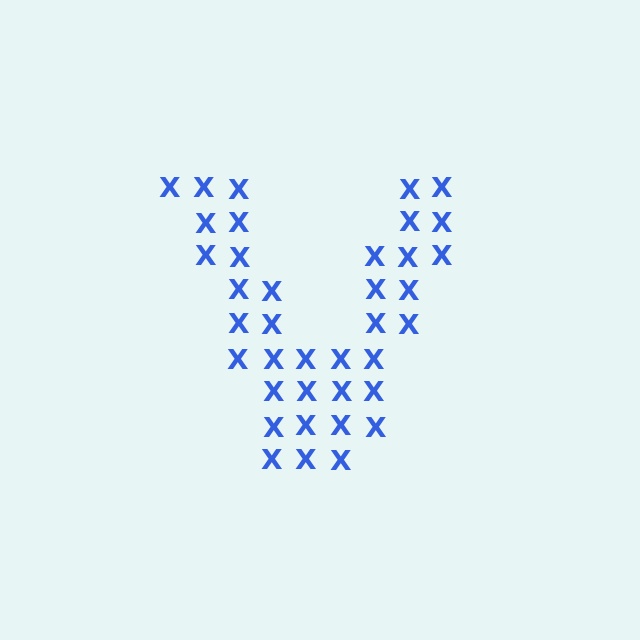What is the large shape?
The large shape is the letter V.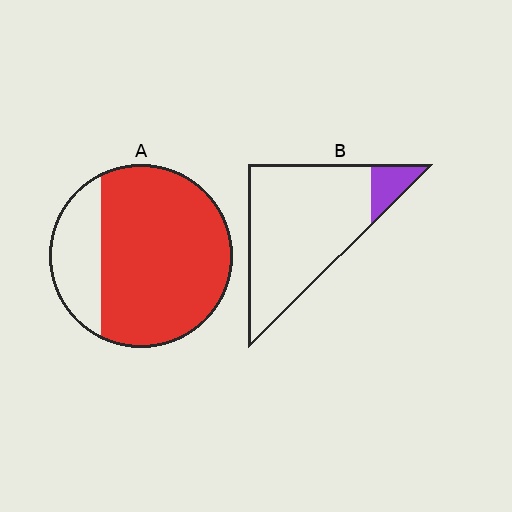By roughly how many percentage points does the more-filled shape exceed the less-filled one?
By roughly 65 percentage points (A over B).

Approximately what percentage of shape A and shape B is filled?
A is approximately 75% and B is approximately 10%.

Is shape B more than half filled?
No.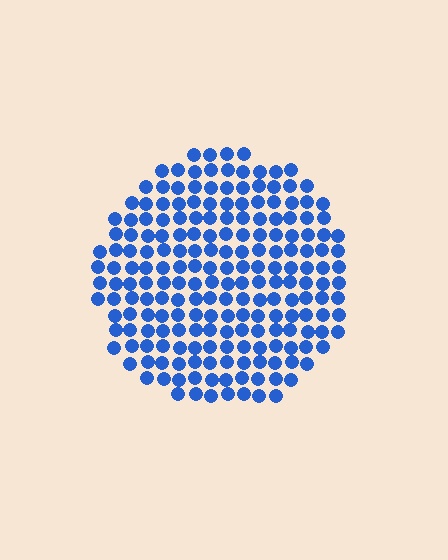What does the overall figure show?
The overall figure shows a circle.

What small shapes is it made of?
It is made of small circles.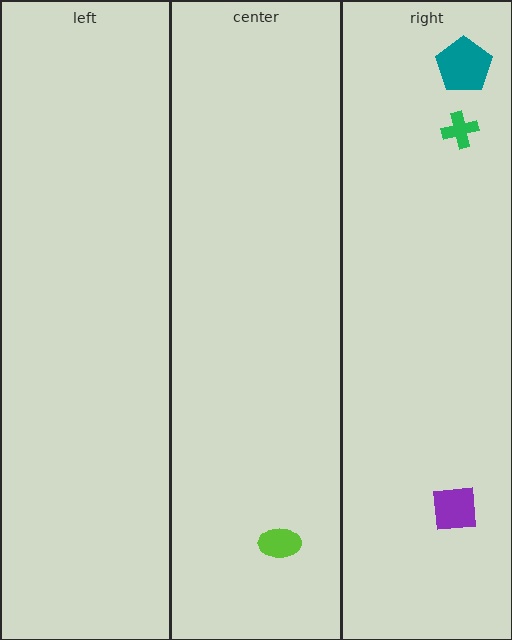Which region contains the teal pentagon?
The right region.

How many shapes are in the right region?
3.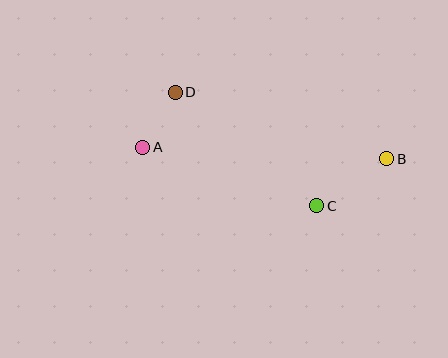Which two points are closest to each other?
Points A and D are closest to each other.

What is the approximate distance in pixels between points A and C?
The distance between A and C is approximately 184 pixels.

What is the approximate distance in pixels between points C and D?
The distance between C and D is approximately 182 pixels.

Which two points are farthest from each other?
Points A and B are farthest from each other.